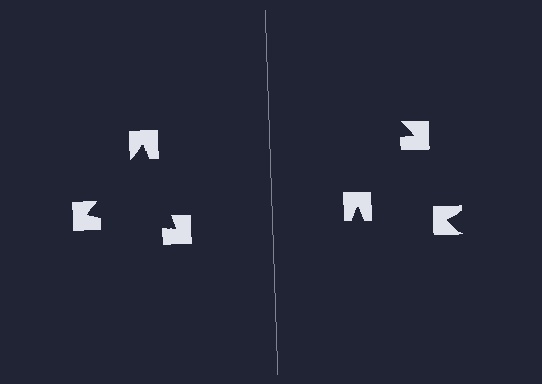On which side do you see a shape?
An illusory triangle appears on the left side. On the right side the wedge cuts are rotated, so no coherent shape forms.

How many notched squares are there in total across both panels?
6 — 3 on each side.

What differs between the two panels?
The notched squares are positioned identically on both sides; only the wedge orientations differ. On the left they align to a triangle; on the right they are misaligned.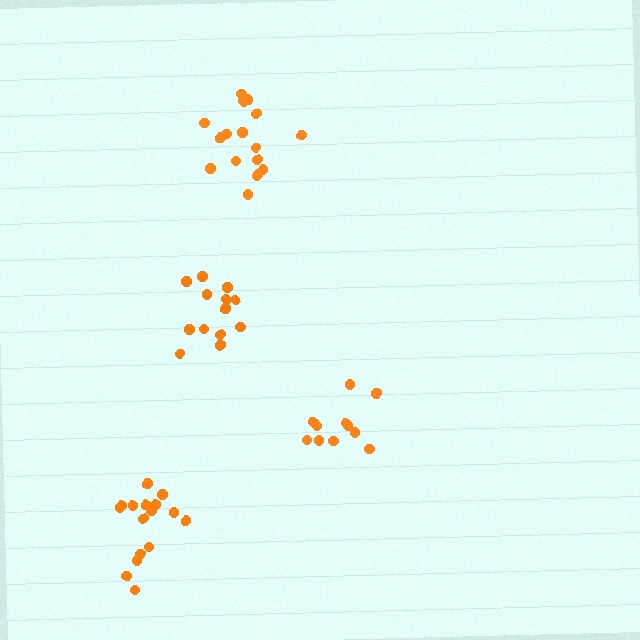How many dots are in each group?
Group 1: 11 dots, Group 2: 17 dots, Group 3: 17 dots, Group 4: 13 dots (58 total).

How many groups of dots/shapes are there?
There are 4 groups.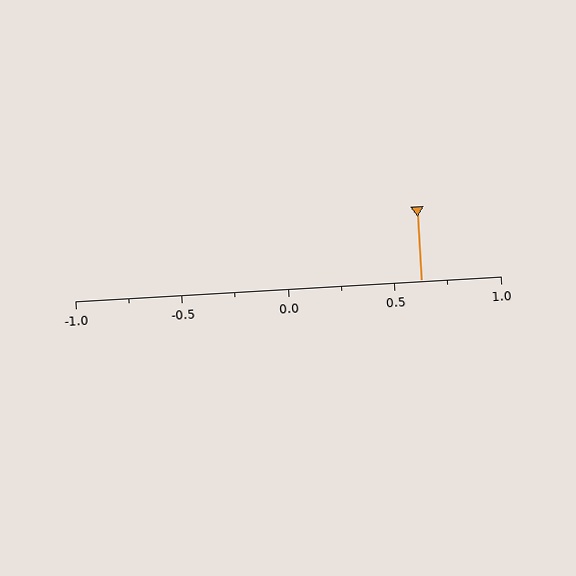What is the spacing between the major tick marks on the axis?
The major ticks are spaced 0.5 apart.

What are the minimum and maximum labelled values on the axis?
The axis runs from -1.0 to 1.0.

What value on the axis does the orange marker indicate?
The marker indicates approximately 0.62.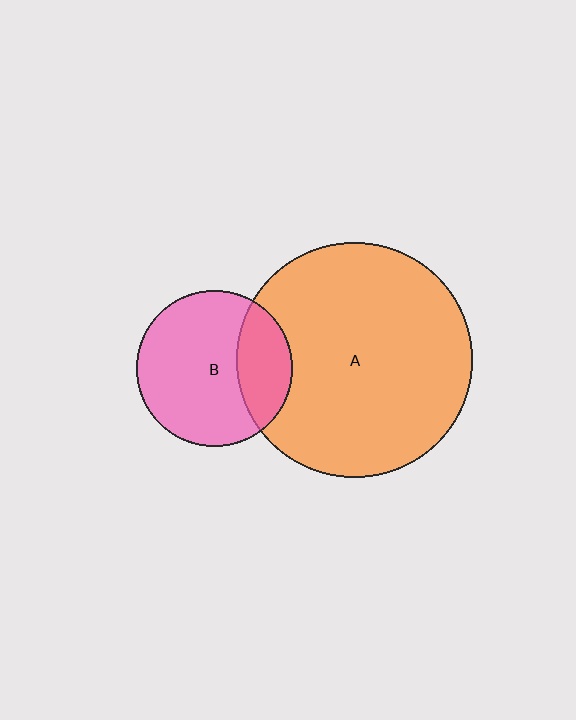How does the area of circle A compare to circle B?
Approximately 2.3 times.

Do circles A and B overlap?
Yes.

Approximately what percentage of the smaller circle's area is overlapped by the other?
Approximately 25%.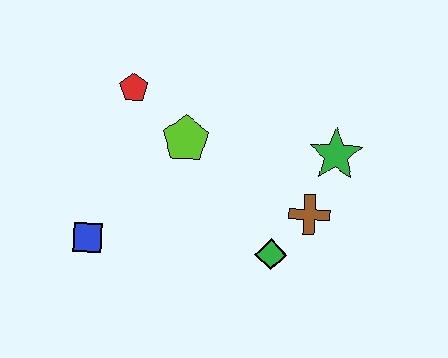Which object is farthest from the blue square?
The green star is farthest from the blue square.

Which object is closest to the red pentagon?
The lime pentagon is closest to the red pentagon.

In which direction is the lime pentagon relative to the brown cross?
The lime pentagon is to the left of the brown cross.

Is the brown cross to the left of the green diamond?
No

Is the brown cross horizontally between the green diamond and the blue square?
No